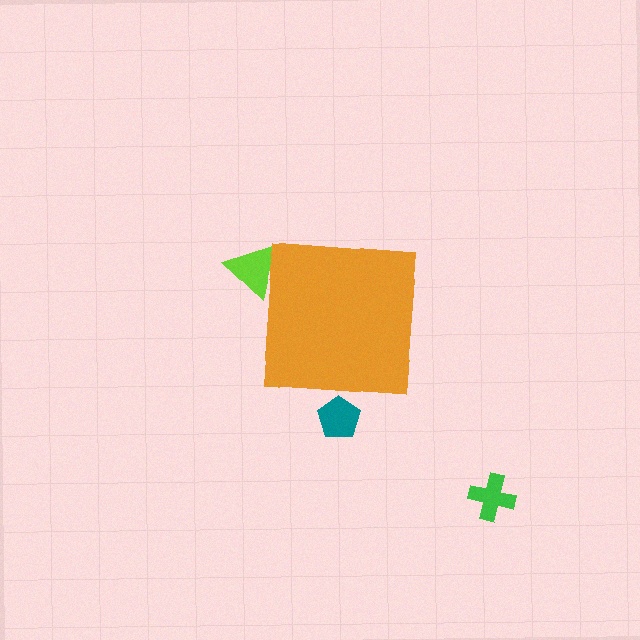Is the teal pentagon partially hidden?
Yes, the teal pentagon is partially hidden behind the orange square.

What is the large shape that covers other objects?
An orange square.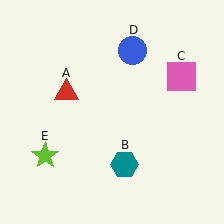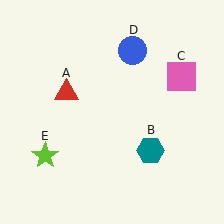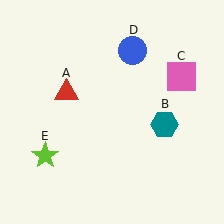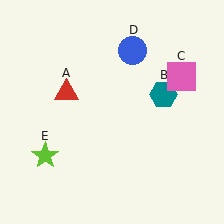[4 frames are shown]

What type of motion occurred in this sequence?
The teal hexagon (object B) rotated counterclockwise around the center of the scene.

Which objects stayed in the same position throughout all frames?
Red triangle (object A) and pink square (object C) and blue circle (object D) and lime star (object E) remained stationary.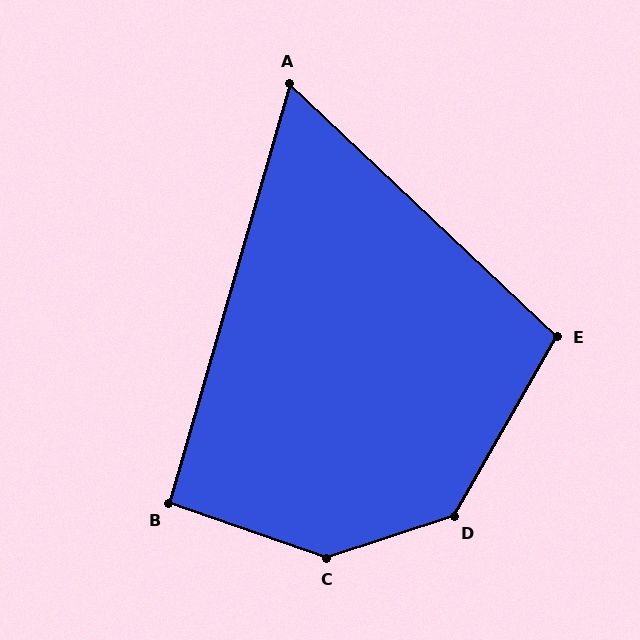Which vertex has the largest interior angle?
C, at approximately 143 degrees.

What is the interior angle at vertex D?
Approximately 138 degrees (obtuse).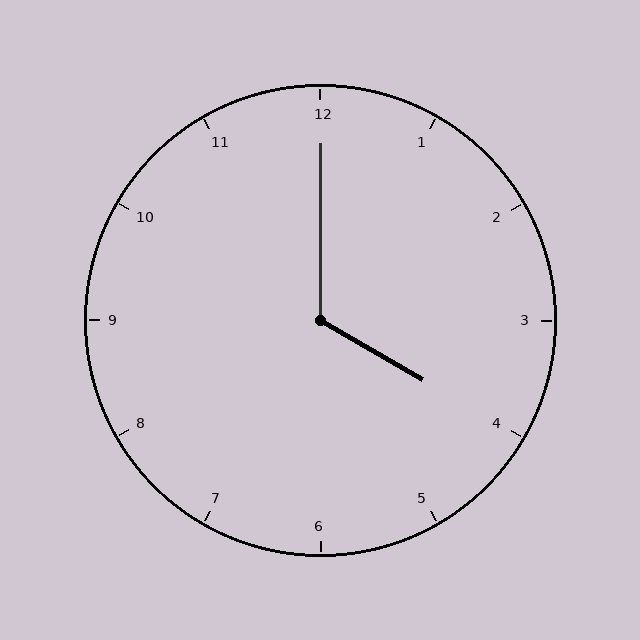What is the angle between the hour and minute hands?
Approximately 120 degrees.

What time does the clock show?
4:00.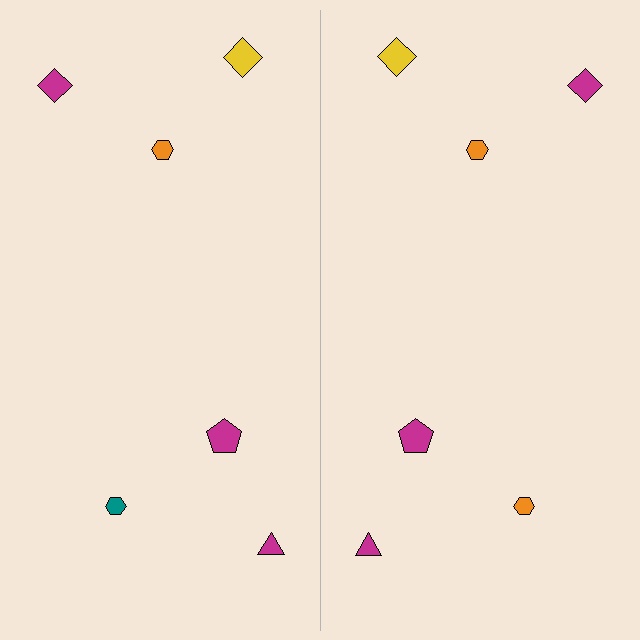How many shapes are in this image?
There are 12 shapes in this image.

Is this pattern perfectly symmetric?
No, the pattern is not perfectly symmetric. The orange hexagon on the right side breaks the symmetry — its mirror counterpart is teal.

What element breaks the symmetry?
The orange hexagon on the right side breaks the symmetry — its mirror counterpart is teal.